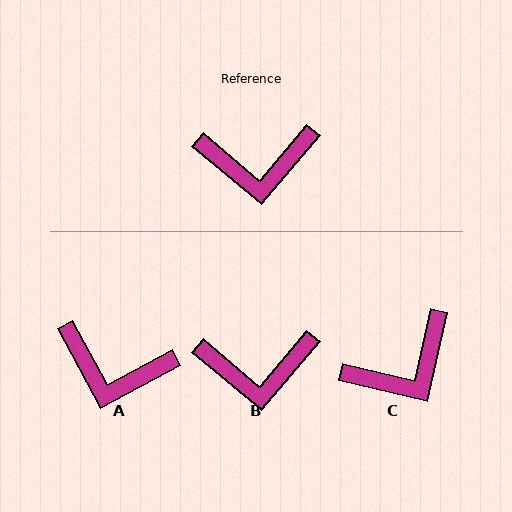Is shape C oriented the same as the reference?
No, it is off by about 27 degrees.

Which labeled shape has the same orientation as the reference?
B.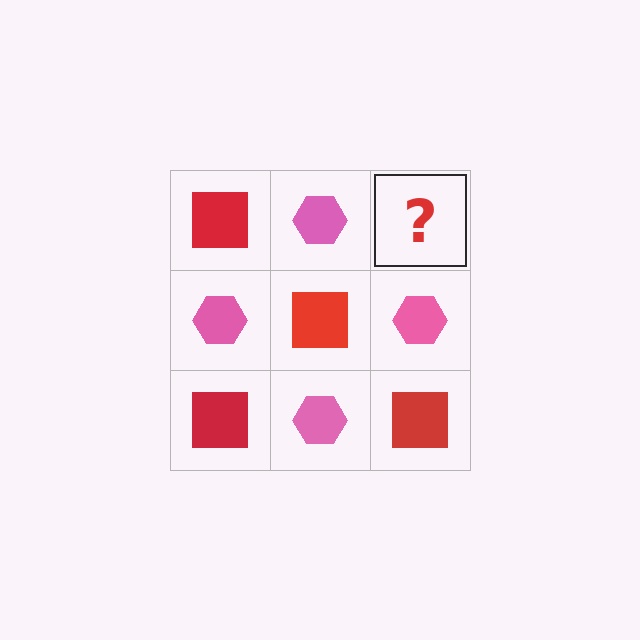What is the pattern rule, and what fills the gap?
The rule is that it alternates red square and pink hexagon in a checkerboard pattern. The gap should be filled with a red square.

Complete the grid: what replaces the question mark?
The question mark should be replaced with a red square.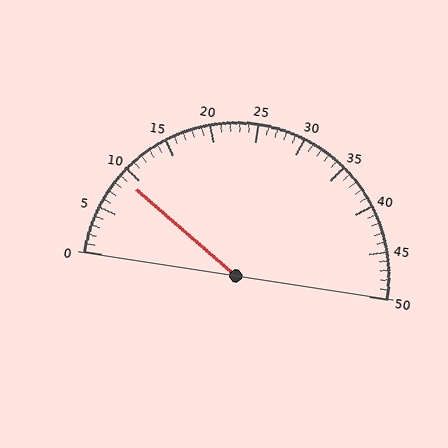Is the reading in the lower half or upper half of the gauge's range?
The reading is in the lower half of the range (0 to 50).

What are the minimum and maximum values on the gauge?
The gauge ranges from 0 to 50.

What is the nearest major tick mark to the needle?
The nearest major tick mark is 10.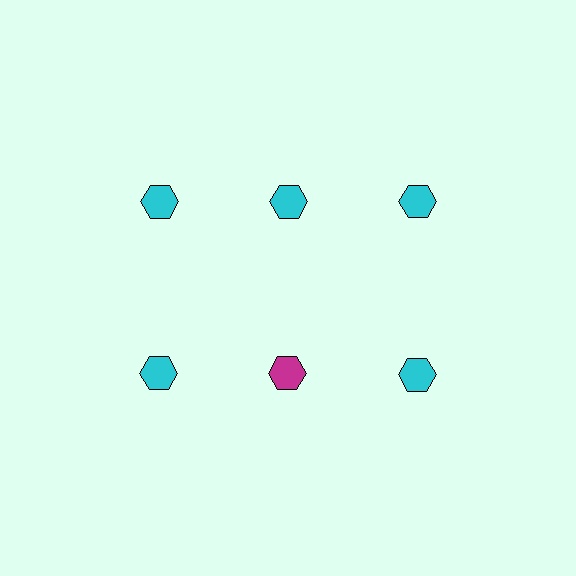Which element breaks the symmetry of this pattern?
The magenta hexagon in the second row, second from left column breaks the symmetry. All other shapes are cyan hexagons.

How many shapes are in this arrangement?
There are 6 shapes arranged in a grid pattern.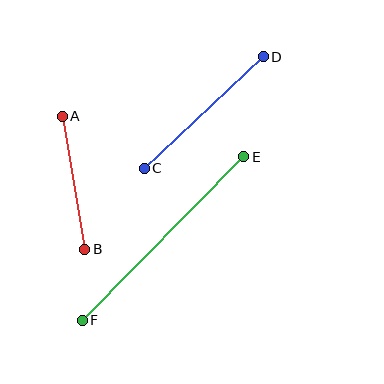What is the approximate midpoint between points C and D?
The midpoint is at approximately (204, 113) pixels.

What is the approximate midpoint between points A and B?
The midpoint is at approximately (74, 183) pixels.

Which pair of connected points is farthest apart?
Points E and F are farthest apart.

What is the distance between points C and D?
The distance is approximately 163 pixels.